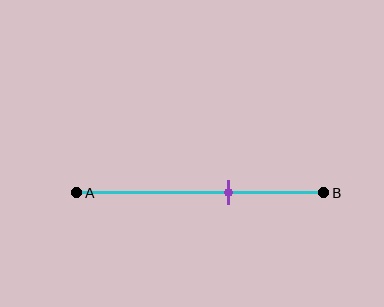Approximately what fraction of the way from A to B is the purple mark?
The purple mark is approximately 60% of the way from A to B.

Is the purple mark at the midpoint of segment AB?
No, the mark is at about 60% from A, not at the 50% midpoint.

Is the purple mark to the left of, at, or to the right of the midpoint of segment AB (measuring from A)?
The purple mark is to the right of the midpoint of segment AB.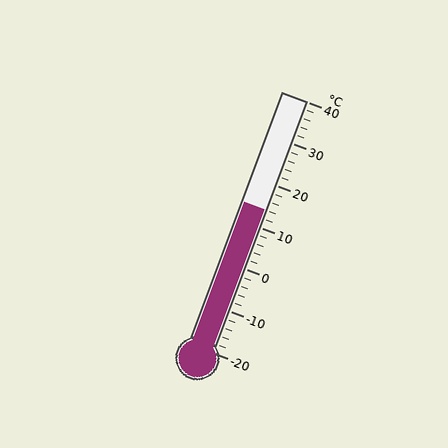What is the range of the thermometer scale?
The thermometer scale ranges from -20°C to 40°C.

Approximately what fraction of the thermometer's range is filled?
The thermometer is filled to approximately 55% of its range.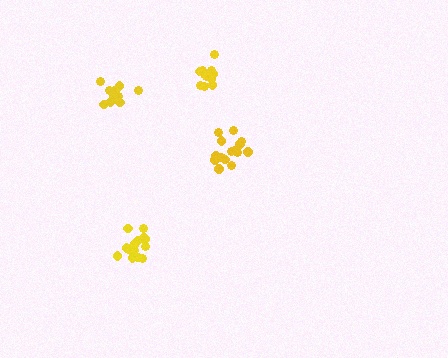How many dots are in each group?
Group 1: 15 dots, Group 2: 12 dots, Group 3: 12 dots, Group 4: 16 dots (55 total).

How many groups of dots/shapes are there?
There are 4 groups.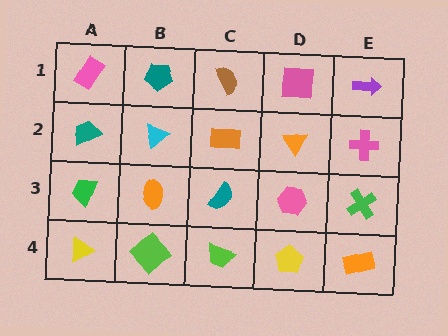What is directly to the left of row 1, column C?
A teal pentagon.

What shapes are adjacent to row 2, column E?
A purple arrow (row 1, column E), a green cross (row 3, column E), an orange triangle (row 2, column D).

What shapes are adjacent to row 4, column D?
A pink hexagon (row 3, column D), a lime trapezoid (row 4, column C), an orange rectangle (row 4, column E).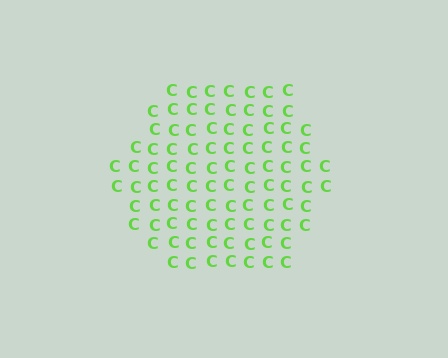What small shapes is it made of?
It is made of small letter C's.